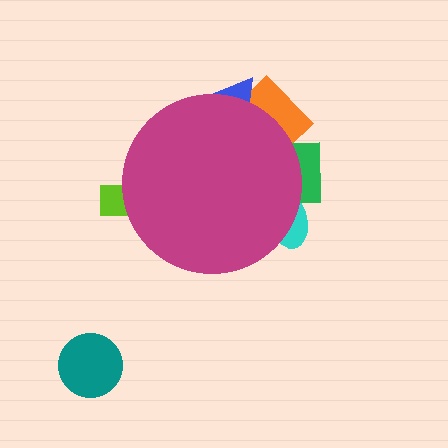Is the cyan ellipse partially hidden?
Yes, the cyan ellipse is partially hidden behind the magenta circle.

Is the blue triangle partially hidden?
Yes, the blue triangle is partially hidden behind the magenta circle.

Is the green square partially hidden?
Yes, the green square is partially hidden behind the magenta circle.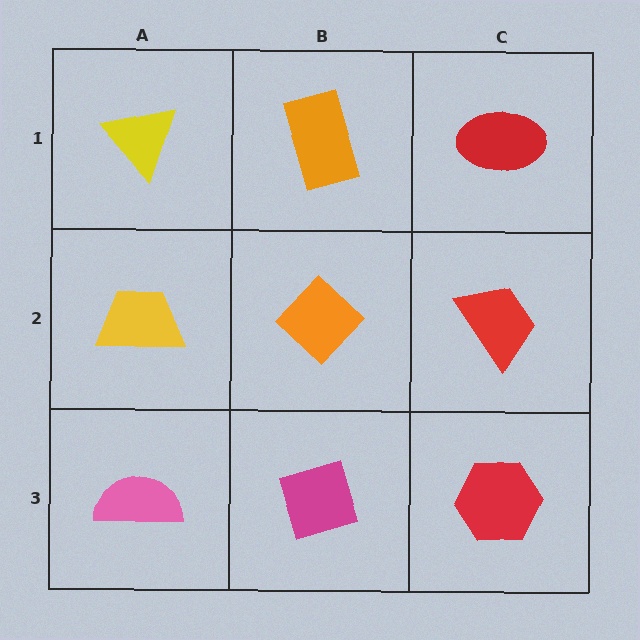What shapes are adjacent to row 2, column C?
A red ellipse (row 1, column C), a red hexagon (row 3, column C), an orange diamond (row 2, column B).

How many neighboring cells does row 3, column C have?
2.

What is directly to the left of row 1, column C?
An orange rectangle.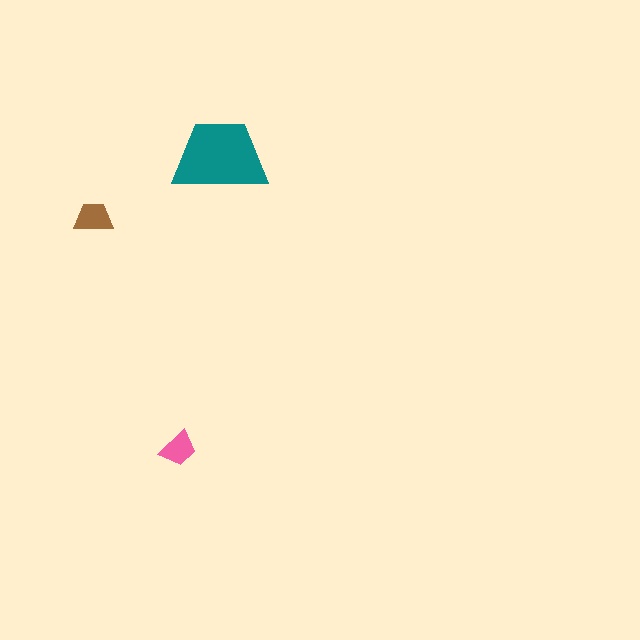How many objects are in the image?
There are 3 objects in the image.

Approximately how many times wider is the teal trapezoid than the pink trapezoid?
About 2.5 times wider.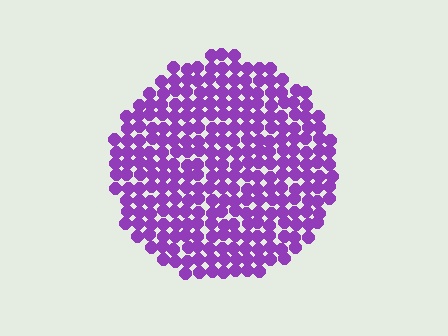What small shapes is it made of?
It is made of small circles.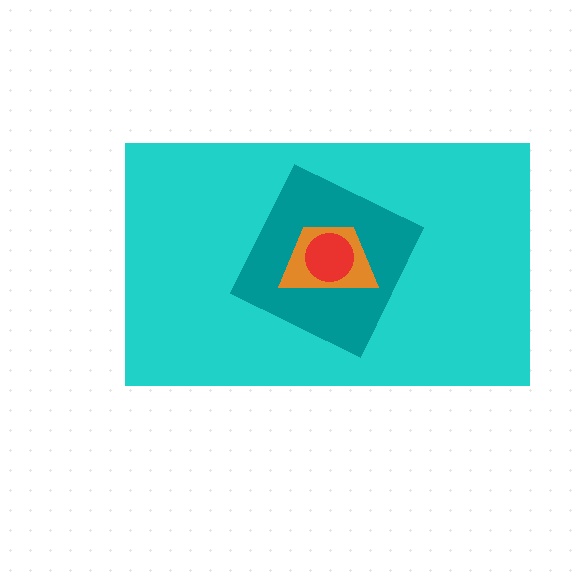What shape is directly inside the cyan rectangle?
The teal square.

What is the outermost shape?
The cyan rectangle.